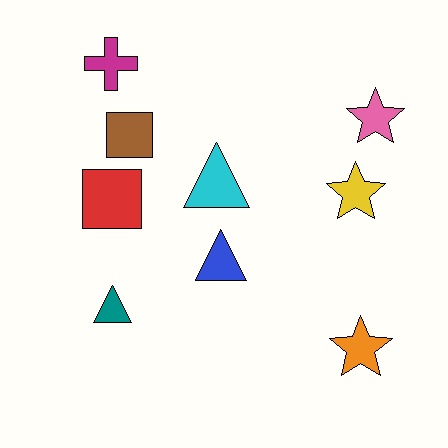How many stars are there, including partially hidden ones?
There are 3 stars.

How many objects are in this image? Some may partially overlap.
There are 9 objects.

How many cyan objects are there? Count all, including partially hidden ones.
There is 1 cyan object.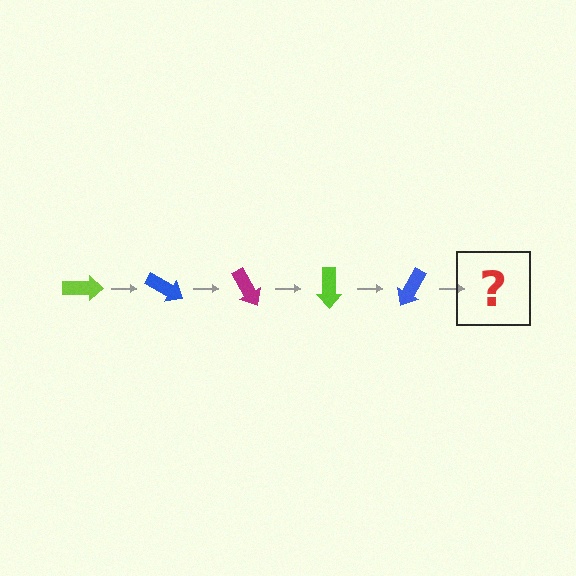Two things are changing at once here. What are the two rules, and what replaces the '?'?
The two rules are that it rotates 30 degrees each step and the color cycles through lime, blue, and magenta. The '?' should be a magenta arrow, rotated 150 degrees from the start.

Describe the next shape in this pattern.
It should be a magenta arrow, rotated 150 degrees from the start.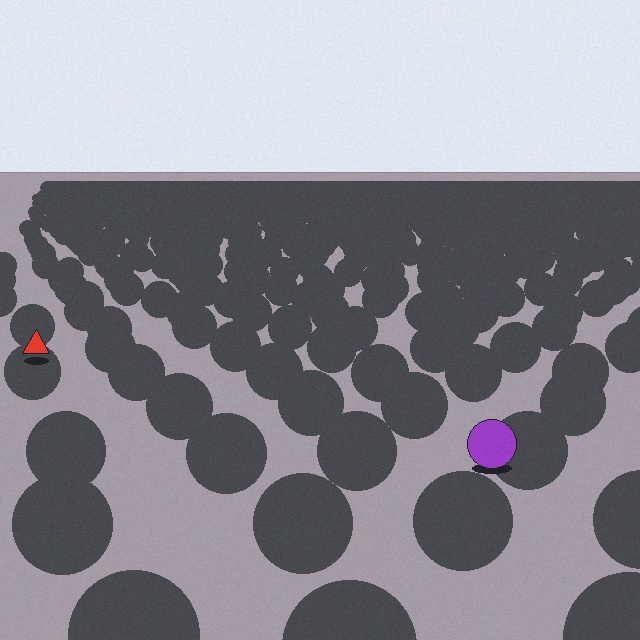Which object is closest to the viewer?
The purple circle is closest. The texture marks near it are larger and more spread out.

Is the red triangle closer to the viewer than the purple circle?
No. The purple circle is closer — you can tell from the texture gradient: the ground texture is coarser near it.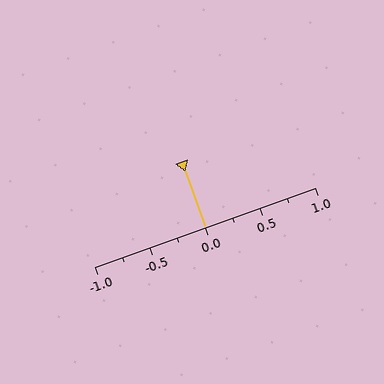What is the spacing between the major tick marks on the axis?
The major ticks are spaced 0.5 apart.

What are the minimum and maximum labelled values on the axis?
The axis runs from -1.0 to 1.0.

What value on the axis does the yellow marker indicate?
The marker indicates approximately 0.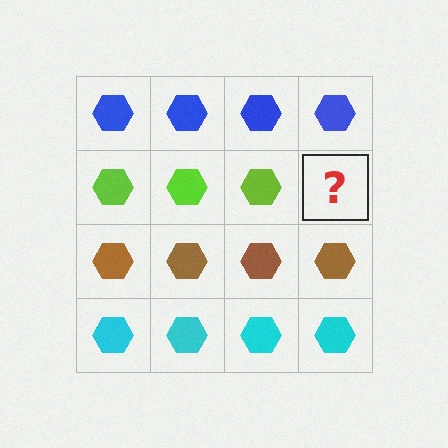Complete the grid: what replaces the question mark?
The question mark should be replaced with a lime hexagon.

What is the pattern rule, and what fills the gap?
The rule is that each row has a consistent color. The gap should be filled with a lime hexagon.